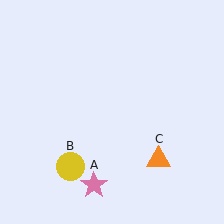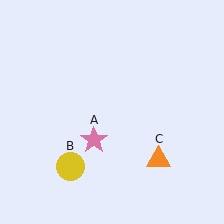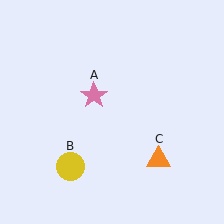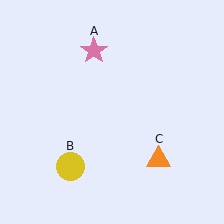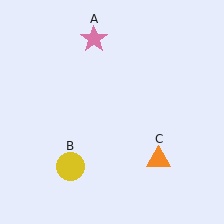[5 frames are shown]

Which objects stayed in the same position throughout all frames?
Yellow circle (object B) and orange triangle (object C) remained stationary.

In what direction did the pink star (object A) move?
The pink star (object A) moved up.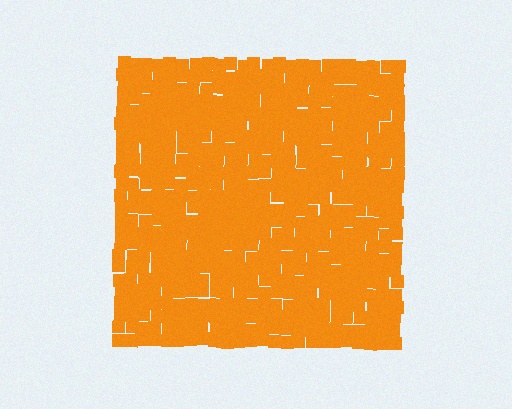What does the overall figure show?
The overall figure shows a square.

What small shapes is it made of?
It is made of small squares.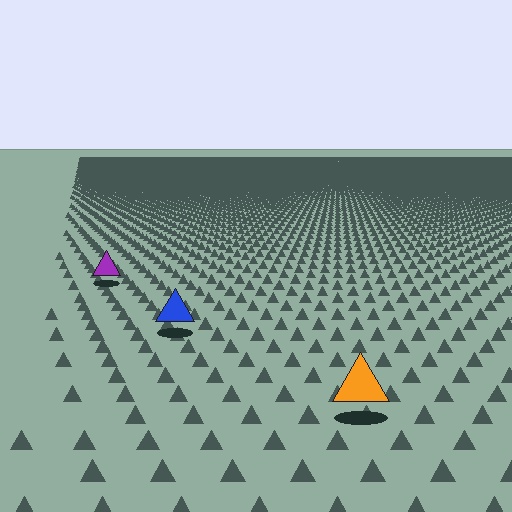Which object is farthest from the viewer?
The purple triangle is farthest from the viewer. It appears smaller and the ground texture around it is denser.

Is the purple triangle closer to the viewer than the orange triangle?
No. The orange triangle is closer — you can tell from the texture gradient: the ground texture is coarser near it.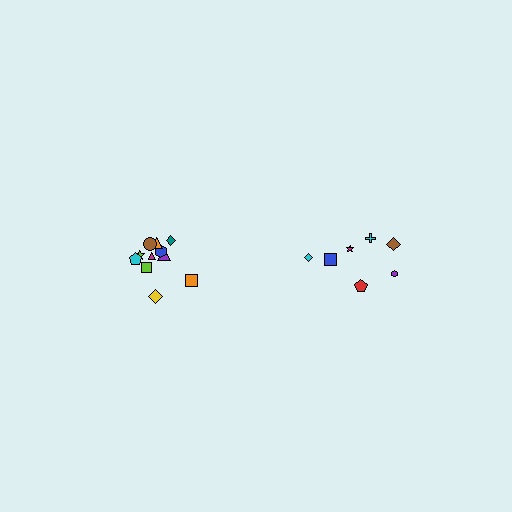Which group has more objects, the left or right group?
The left group.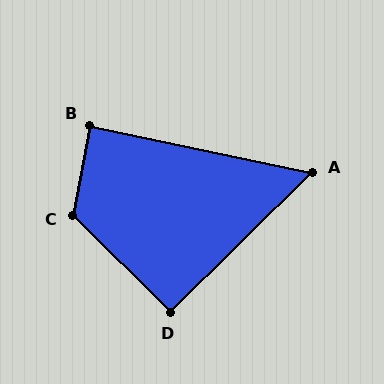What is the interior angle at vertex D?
Approximately 91 degrees (approximately right).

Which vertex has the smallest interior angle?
A, at approximately 57 degrees.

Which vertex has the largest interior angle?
C, at approximately 123 degrees.